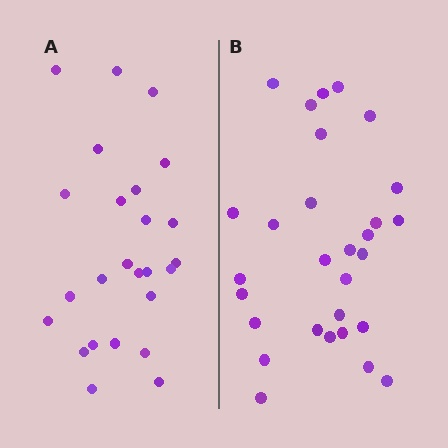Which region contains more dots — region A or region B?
Region B (the right region) has more dots.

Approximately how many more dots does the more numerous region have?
Region B has about 4 more dots than region A.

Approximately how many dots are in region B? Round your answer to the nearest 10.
About 30 dots. (The exact count is 29, which rounds to 30.)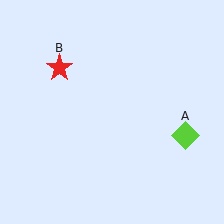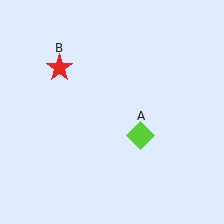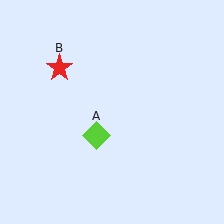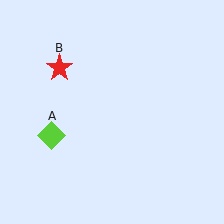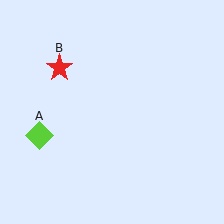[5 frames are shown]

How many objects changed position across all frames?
1 object changed position: lime diamond (object A).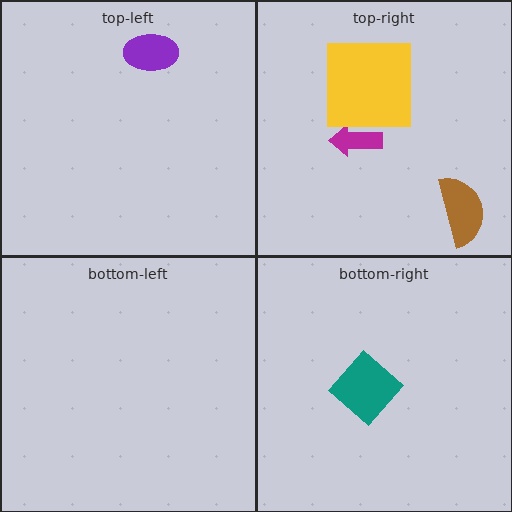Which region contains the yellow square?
The top-right region.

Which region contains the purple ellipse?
The top-left region.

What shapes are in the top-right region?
The magenta arrow, the yellow square, the brown semicircle.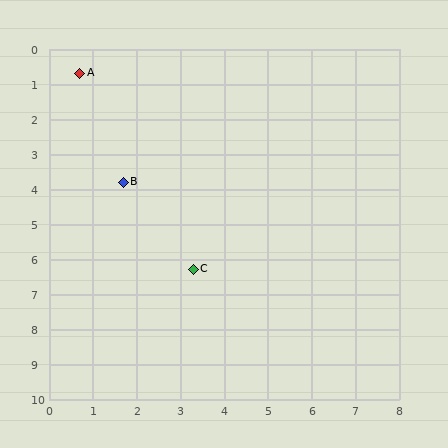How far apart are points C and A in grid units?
Points C and A are about 6.2 grid units apart.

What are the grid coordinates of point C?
Point C is at approximately (3.3, 6.3).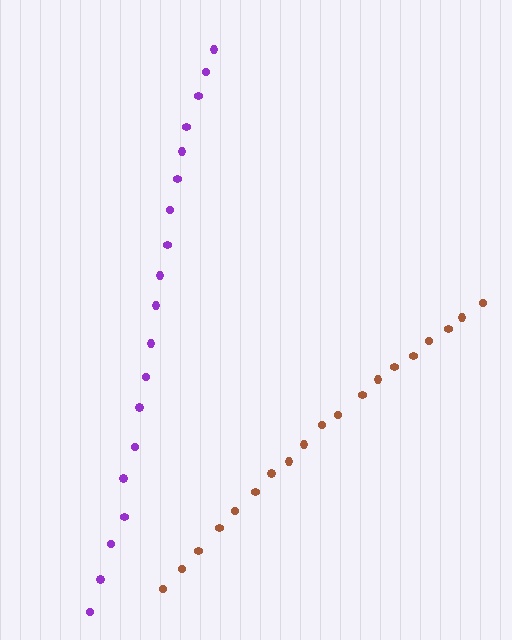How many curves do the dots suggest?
There are 2 distinct paths.